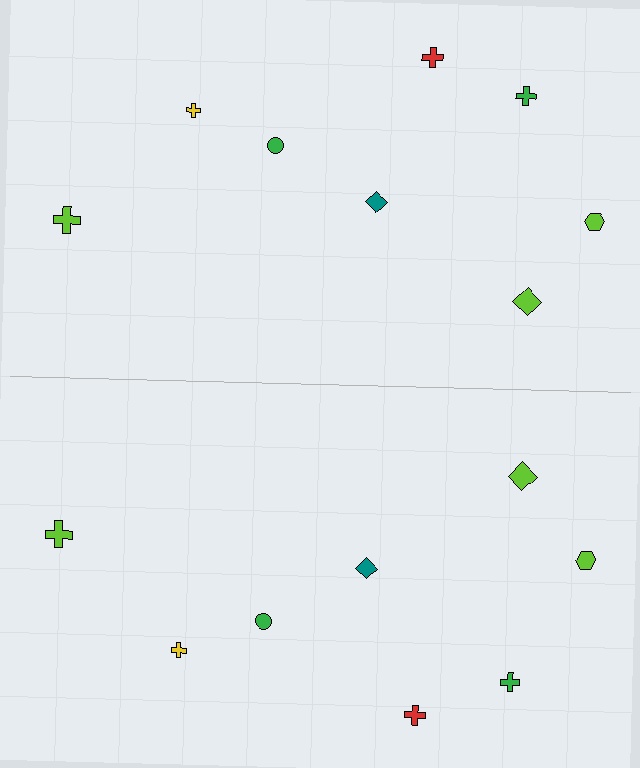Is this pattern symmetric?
Yes, this pattern has bilateral (reflection) symmetry.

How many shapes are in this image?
There are 16 shapes in this image.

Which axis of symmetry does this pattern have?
The pattern has a horizontal axis of symmetry running through the center of the image.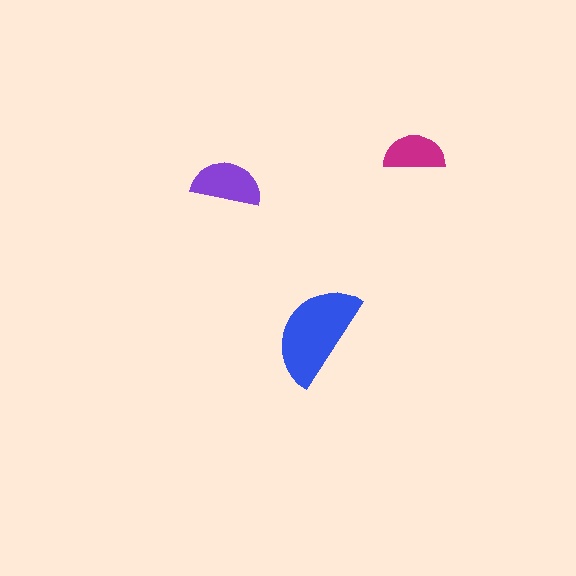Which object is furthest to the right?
The magenta semicircle is rightmost.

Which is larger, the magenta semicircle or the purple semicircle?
The purple one.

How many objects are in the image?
There are 3 objects in the image.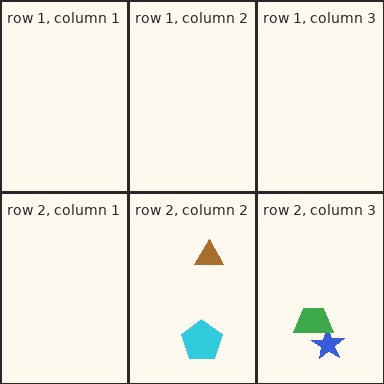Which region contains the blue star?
The row 2, column 3 region.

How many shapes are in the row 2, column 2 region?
2.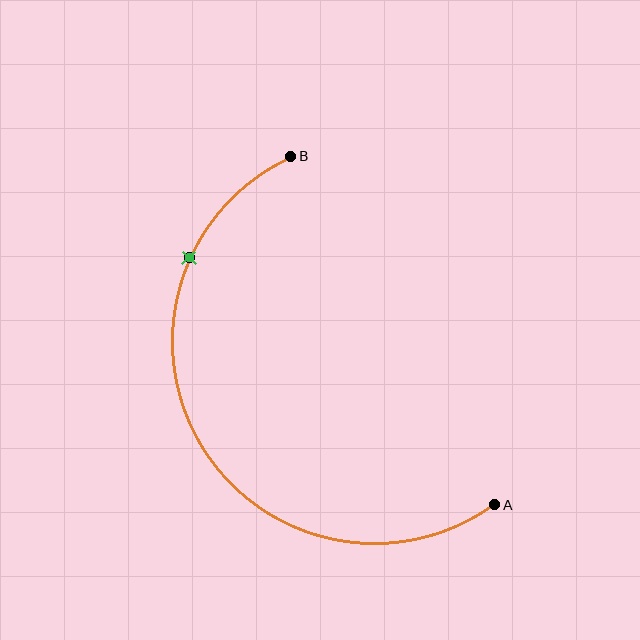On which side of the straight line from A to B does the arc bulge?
The arc bulges to the left of the straight line connecting A and B.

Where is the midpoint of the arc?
The arc midpoint is the point on the curve farthest from the straight line joining A and B. It sits to the left of that line.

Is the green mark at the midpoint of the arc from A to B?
No. The green mark lies on the arc but is closer to endpoint B. The arc midpoint would be at the point on the curve equidistant along the arc from both A and B.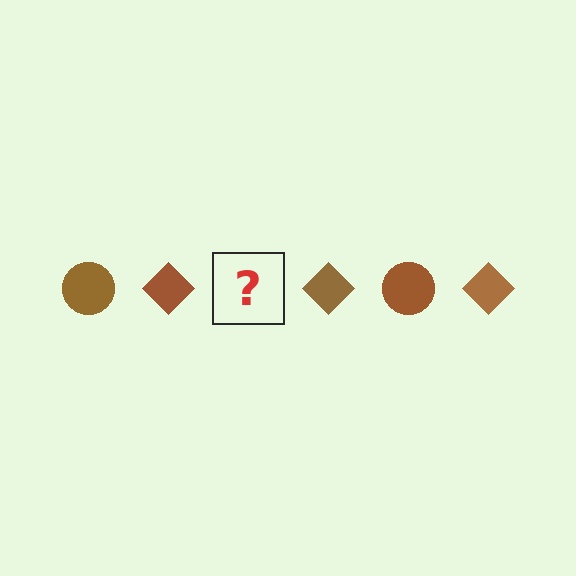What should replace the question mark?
The question mark should be replaced with a brown circle.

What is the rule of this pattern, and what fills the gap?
The rule is that the pattern cycles through circle, diamond shapes in brown. The gap should be filled with a brown circle.